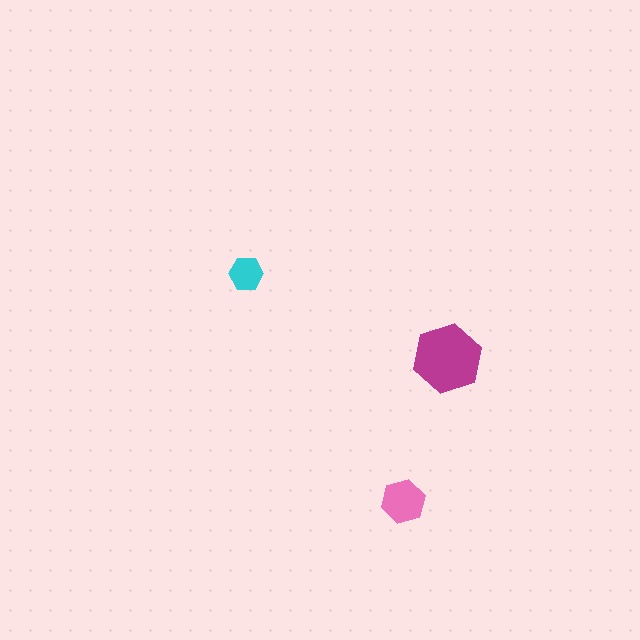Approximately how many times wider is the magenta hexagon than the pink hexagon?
About 1.5 times wider.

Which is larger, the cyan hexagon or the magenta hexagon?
The magenta one.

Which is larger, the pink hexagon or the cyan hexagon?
The pink one.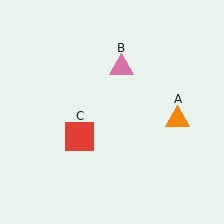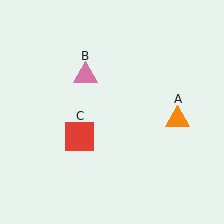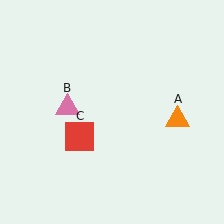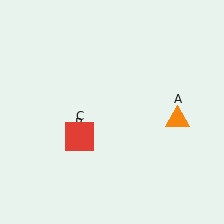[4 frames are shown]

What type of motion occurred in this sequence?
The pink triangle (object B) rotated counterclockwise around the center of the scene.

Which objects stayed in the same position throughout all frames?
Orange triangle (object A) and red square (object C) remained stationary.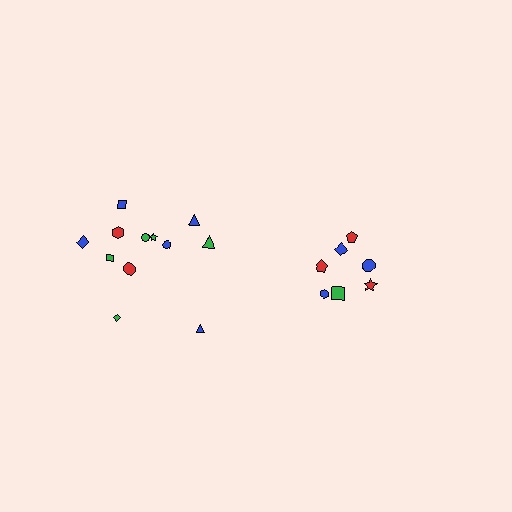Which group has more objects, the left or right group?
The left group.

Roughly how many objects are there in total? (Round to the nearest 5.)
Roughly 20 objects in total.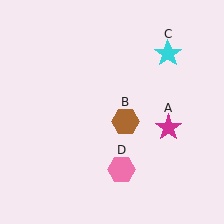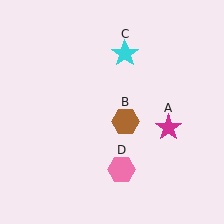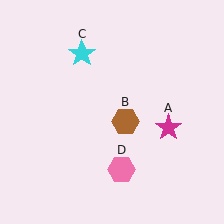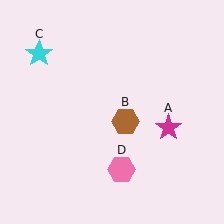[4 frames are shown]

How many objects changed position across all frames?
1 object changed position: cyan star (object C).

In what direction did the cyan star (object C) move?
The cyan star (object C) moved left.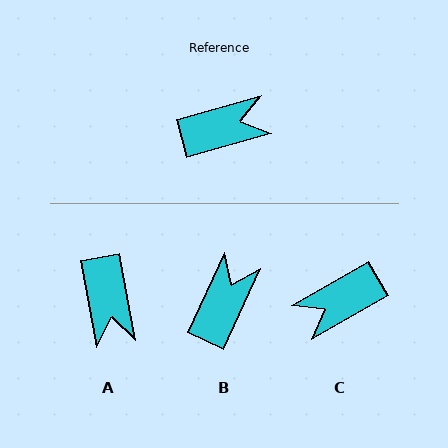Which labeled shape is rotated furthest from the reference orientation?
C, about 166 degrees away.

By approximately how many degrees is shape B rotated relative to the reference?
Approximately 50 degrees counter-clockwise.